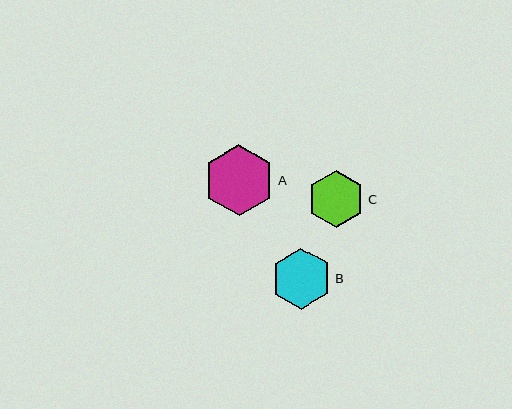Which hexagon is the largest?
Hexagon A is the largest with a size of approximately 71 pixels.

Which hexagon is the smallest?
Hexagon C is the smallest with a size of approximately 57 pixels.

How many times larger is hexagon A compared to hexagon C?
Hexagon A is approximately 1.2 times the size of hexagon C.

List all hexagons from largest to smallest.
From largest to smallest: A, B, C.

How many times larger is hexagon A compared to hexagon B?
Hexagon A is approximately 1.2 times the size of hexagon B.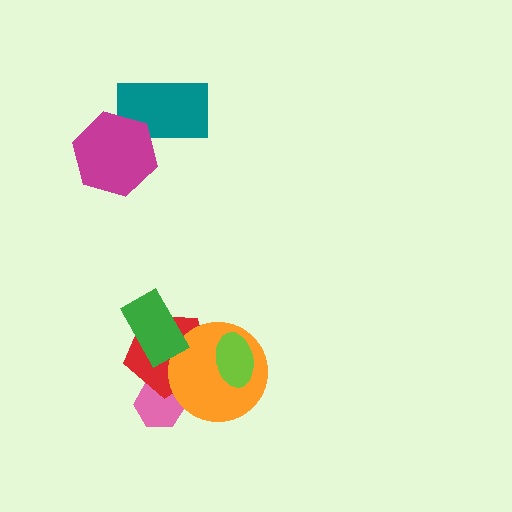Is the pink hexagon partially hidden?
Yes, it is partially covered by another shape.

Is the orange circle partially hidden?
Yes, it is partially covered by another shape.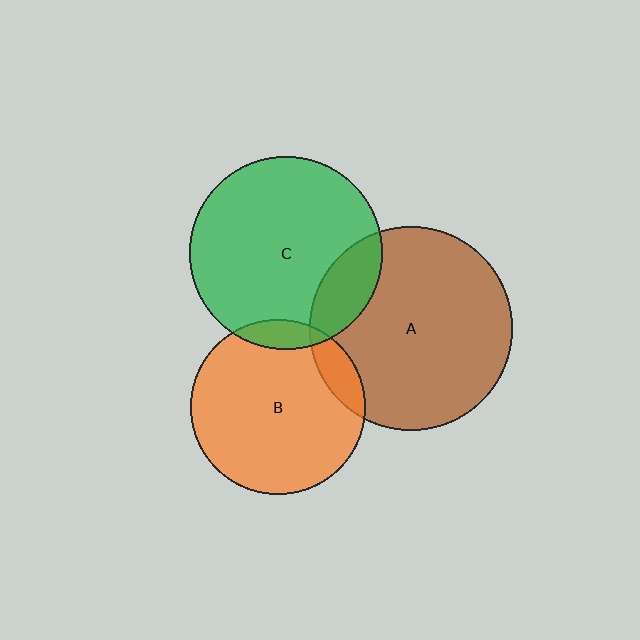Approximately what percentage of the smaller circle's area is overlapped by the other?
Approximately 10%.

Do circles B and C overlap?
Yes.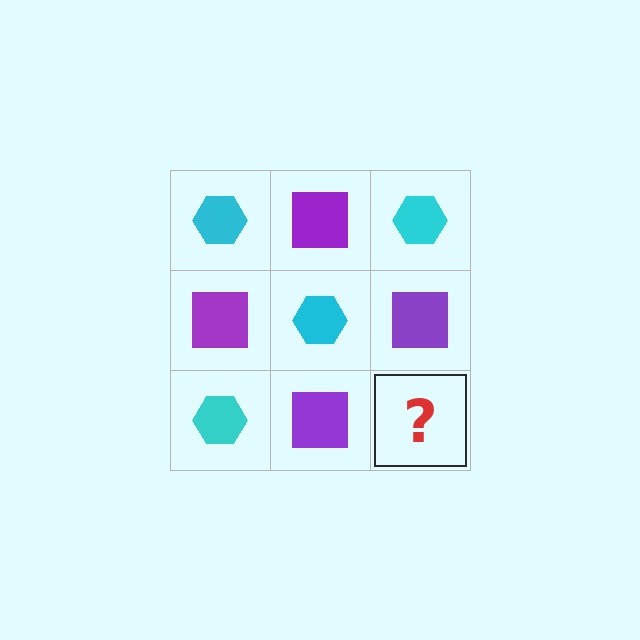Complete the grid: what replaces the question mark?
The question mark should be replaced with a cyan hexagon.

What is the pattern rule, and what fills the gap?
The rule is that it alternates cyan hexagon and purple square in a checkerboard pattern. The gap should be filled with a cyan hexagon.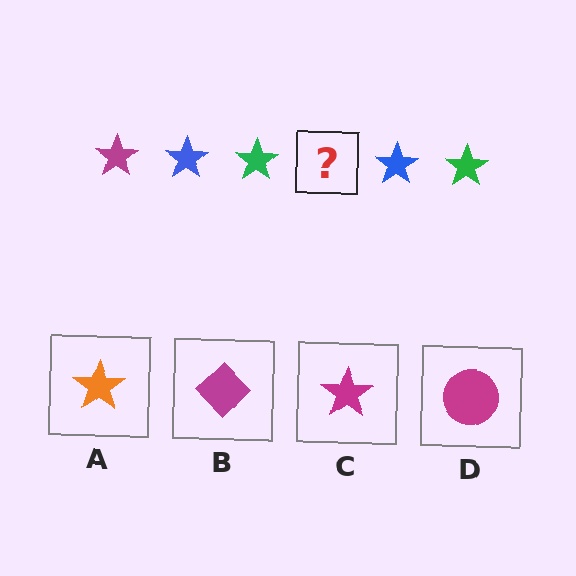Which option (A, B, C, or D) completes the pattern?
C.